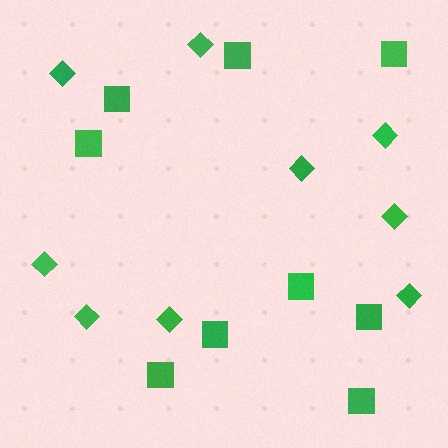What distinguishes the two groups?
There are 2 groups: one group of squares (9) and one group of diamonds (9).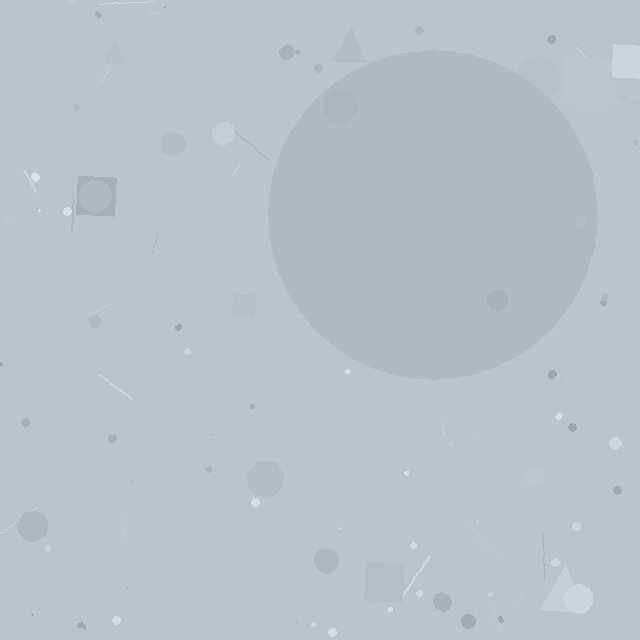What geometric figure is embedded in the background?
A circle is embedded in the background.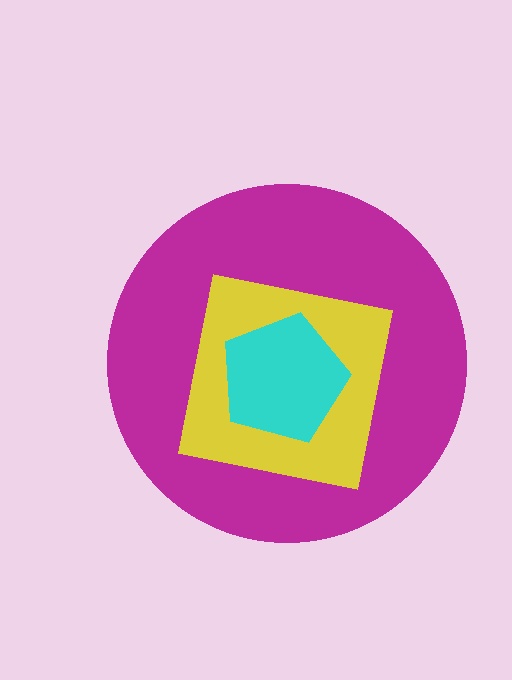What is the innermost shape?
The cyan pentagon.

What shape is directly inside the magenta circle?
The yellow square.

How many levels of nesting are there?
3.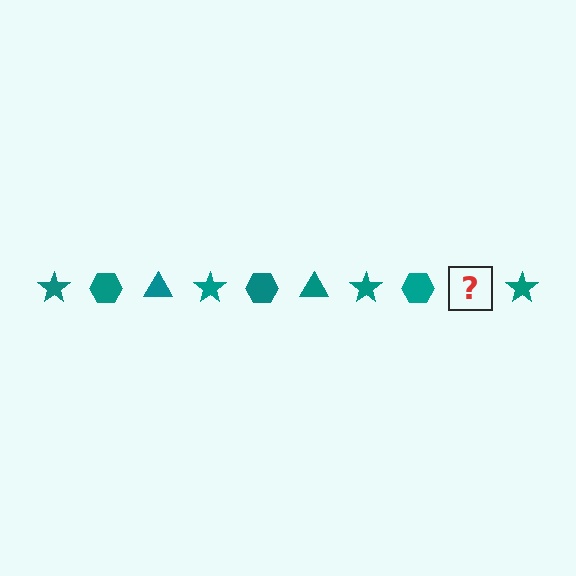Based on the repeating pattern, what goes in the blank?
The blank should be a teal triangle.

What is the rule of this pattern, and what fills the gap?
The rule is that the pattern cycles through star, hexagon, triangle shapes in teal. The gap should be filled with a teal triangle.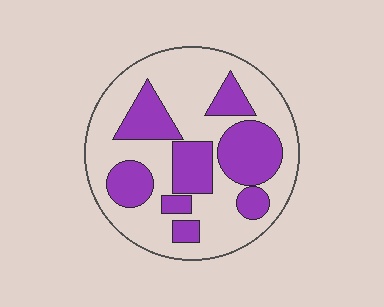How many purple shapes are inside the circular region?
8.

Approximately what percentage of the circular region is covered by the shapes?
Approximately 35%.